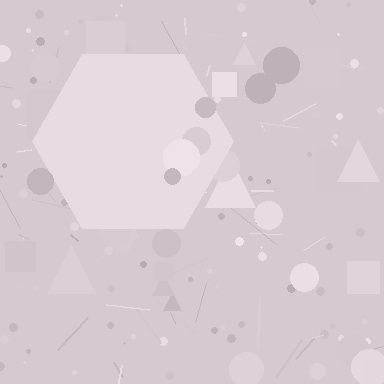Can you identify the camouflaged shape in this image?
The camouflaged shape is a hexagon.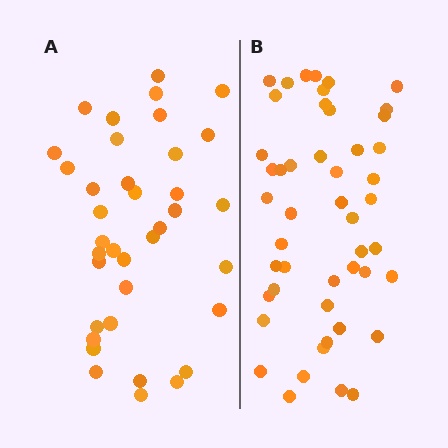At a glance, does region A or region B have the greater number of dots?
Region B (the right region) has more dots.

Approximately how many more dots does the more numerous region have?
Region B has roughly 12 or so more dots than region A.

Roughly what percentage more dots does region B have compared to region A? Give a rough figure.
About 30% more.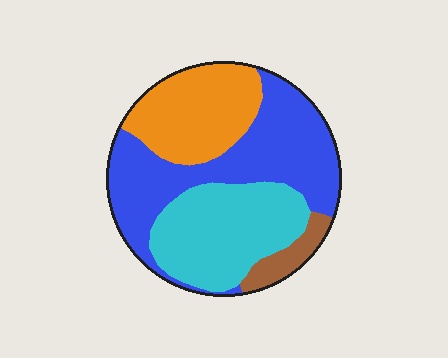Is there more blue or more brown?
Blue.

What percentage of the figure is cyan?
Cyan takes up between a sixth and a third of the figure.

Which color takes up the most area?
Blue, at roughly 40%.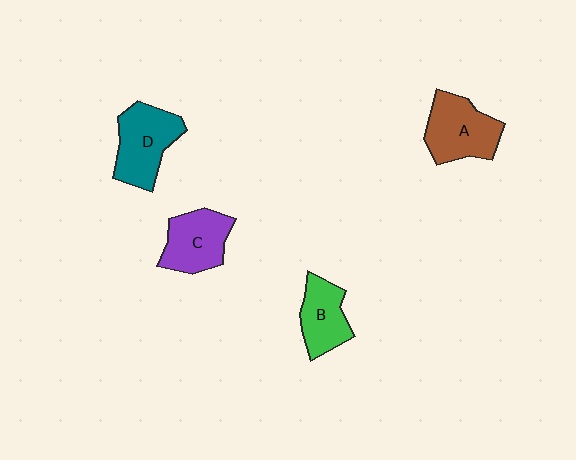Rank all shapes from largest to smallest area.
From largest to smallest: A (brown), D (teal), C (purple), B (green).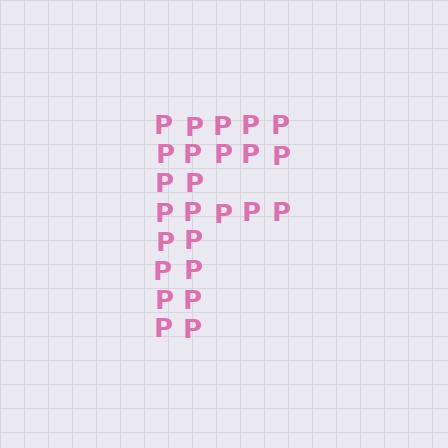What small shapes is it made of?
It is made of small letter P's.